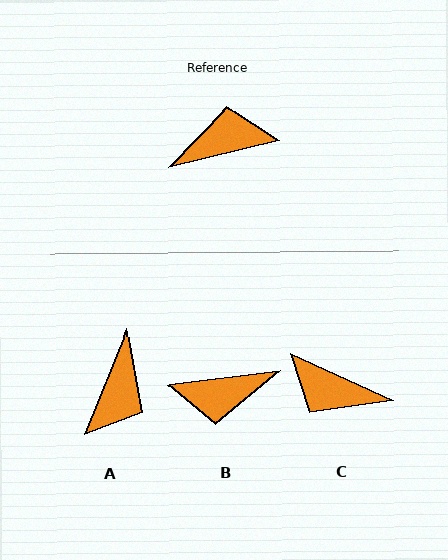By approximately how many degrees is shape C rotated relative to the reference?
Approximately 142 degrees counter-clockwise.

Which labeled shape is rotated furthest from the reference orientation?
B, about 173 degrees away.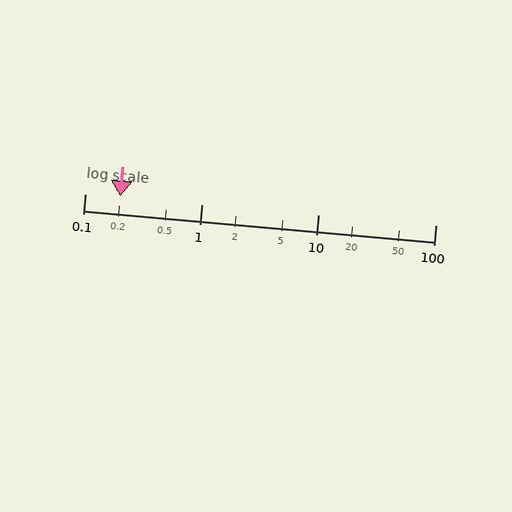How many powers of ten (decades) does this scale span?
The scale spans 3 decades, from 0.1 to 100.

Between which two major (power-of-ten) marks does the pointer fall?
The pointer is between 0.1 and 1.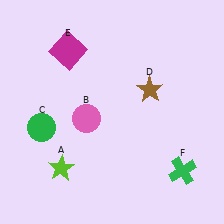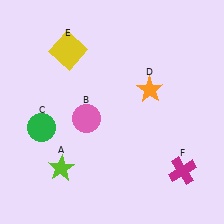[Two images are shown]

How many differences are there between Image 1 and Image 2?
There are 3 differences between the two images.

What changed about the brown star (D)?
In Image 1, D is brown. In Image 2, it changed to orange.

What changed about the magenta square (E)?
In Image 1, E is magenta. In Image 2, it changed to yellow.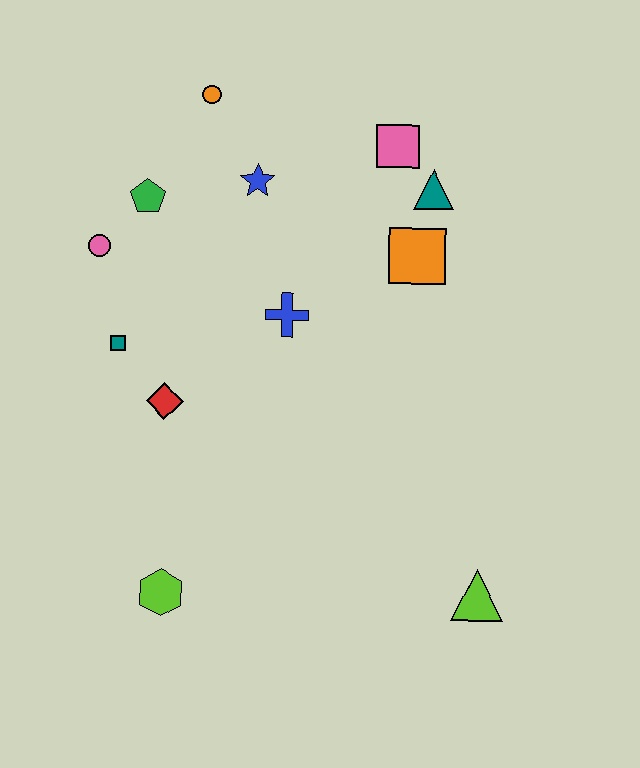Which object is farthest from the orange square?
The lime hexagon is farthest from the orange square.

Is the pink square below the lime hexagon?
No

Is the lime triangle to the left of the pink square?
No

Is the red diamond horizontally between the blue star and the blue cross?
No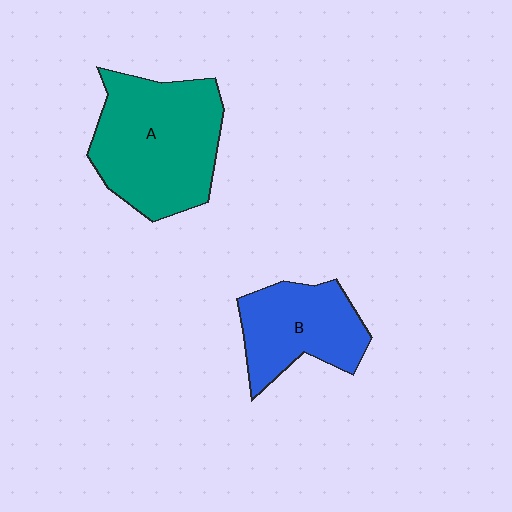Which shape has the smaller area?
Shape B (blue).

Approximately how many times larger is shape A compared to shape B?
Approximately 1.5 times.